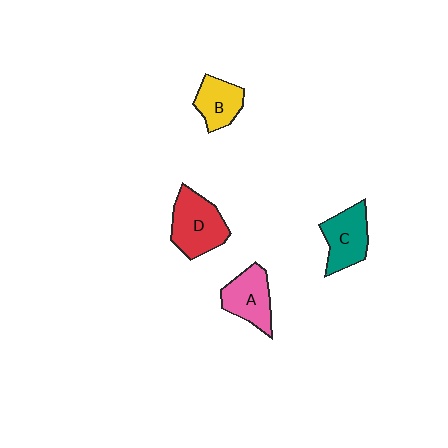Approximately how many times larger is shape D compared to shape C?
Approximately 1.2 times.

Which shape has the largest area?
Shape D (red).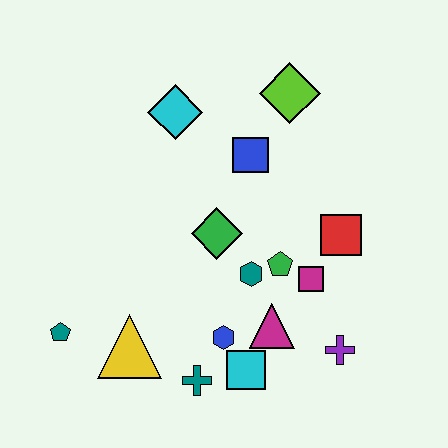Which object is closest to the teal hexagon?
The green pentagon is closest to the teal hexagon.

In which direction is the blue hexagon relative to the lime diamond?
The blue hexagon is below the lime diamond.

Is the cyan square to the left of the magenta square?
Yes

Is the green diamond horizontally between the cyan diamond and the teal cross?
No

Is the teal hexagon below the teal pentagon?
No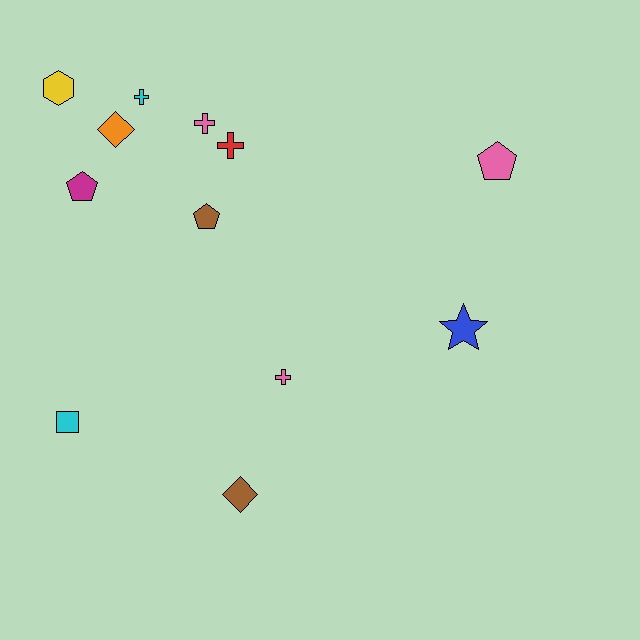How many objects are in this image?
There are 12 objects.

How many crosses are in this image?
There are 4 crosses.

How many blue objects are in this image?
There is 1 blue object.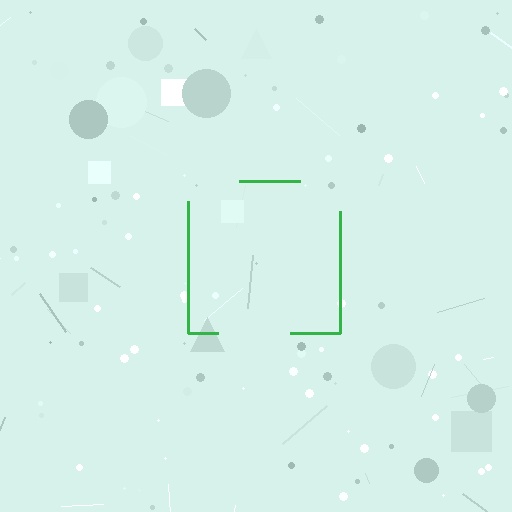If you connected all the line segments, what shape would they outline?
They would outline a square.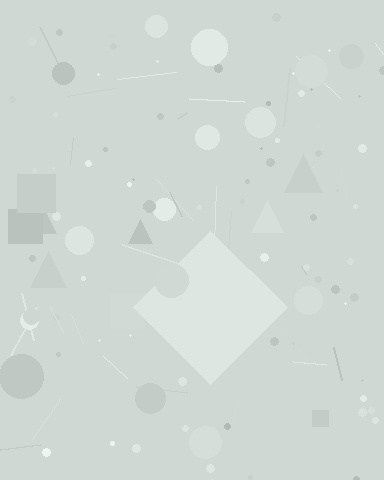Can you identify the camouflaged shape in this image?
The camouflaged shape is a diamond.